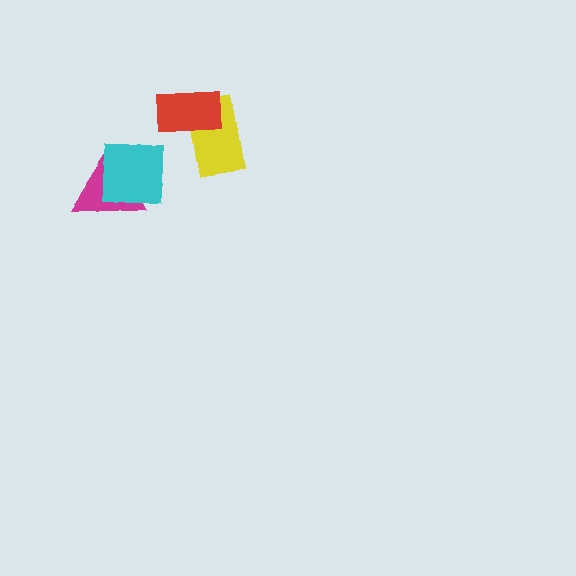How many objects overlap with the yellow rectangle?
1 object overlaps with the yellow rectangle.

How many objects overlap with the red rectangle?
1 object overlaps with the red rectangle.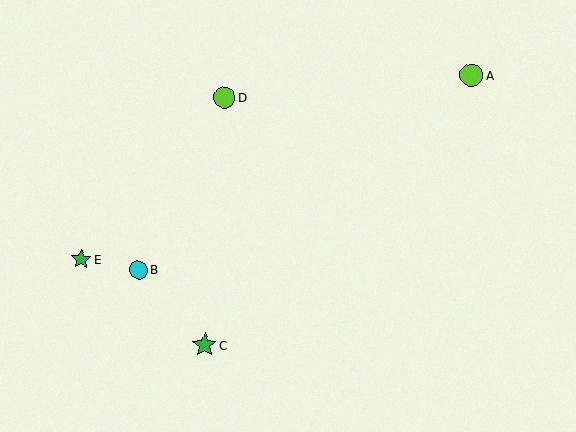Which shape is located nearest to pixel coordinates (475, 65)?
The lime circle (labeled A) at (471, 75) is nearest to that location.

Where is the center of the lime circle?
The center of the lime circle is at (224, 97).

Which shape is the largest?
The green star (labeled C) is the largest.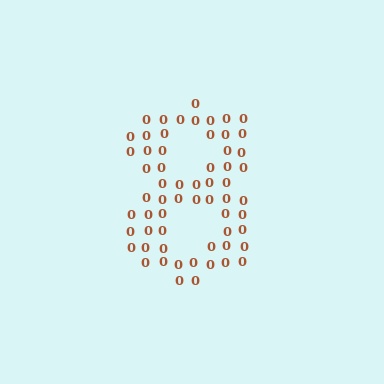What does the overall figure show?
The overall figure shows the digit 8.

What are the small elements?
The small elements are digit 0's.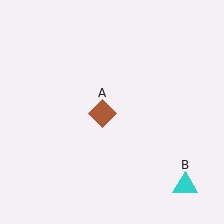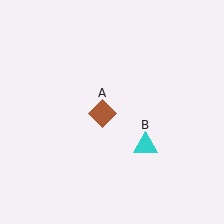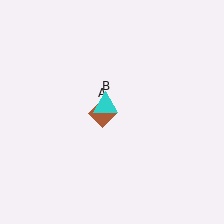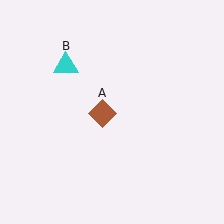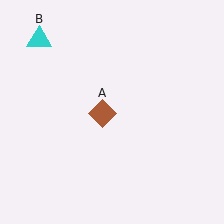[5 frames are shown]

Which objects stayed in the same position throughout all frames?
Brown diamond (object A) remained stationary.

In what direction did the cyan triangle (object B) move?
The cyan triangle (object B) moved up and to the left.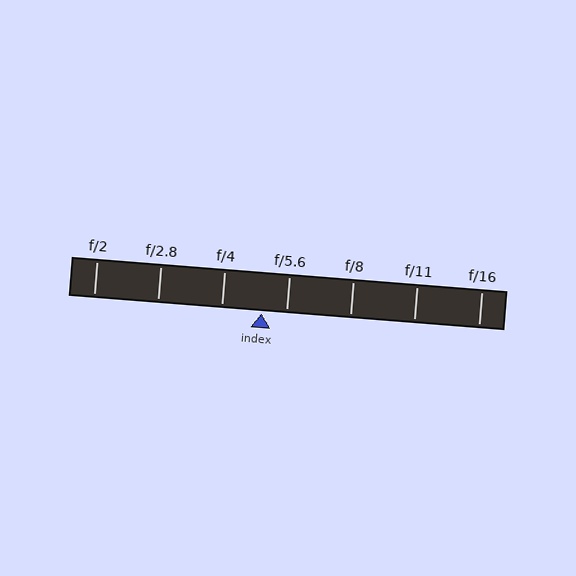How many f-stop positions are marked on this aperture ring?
There are 7 f-stop positions marked.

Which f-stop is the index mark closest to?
The index mark is closest to f/5.6.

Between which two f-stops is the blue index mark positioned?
The index mark is between f/4 and f/5.6.